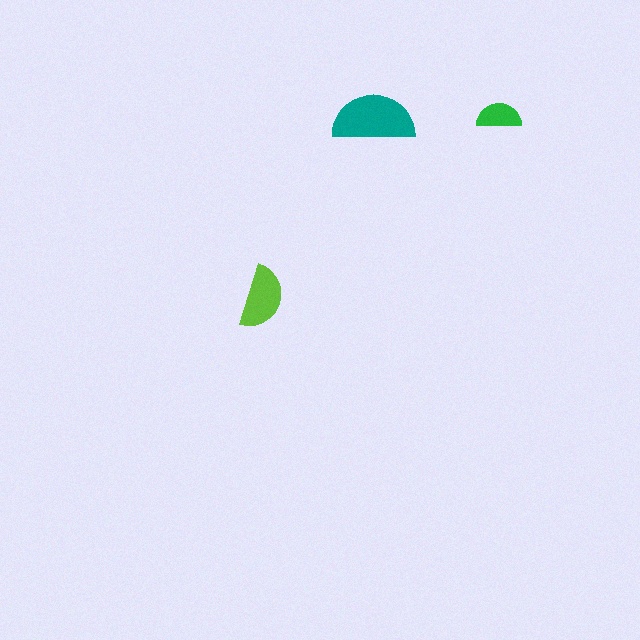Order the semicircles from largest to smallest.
the teal one, the lime one, the green one.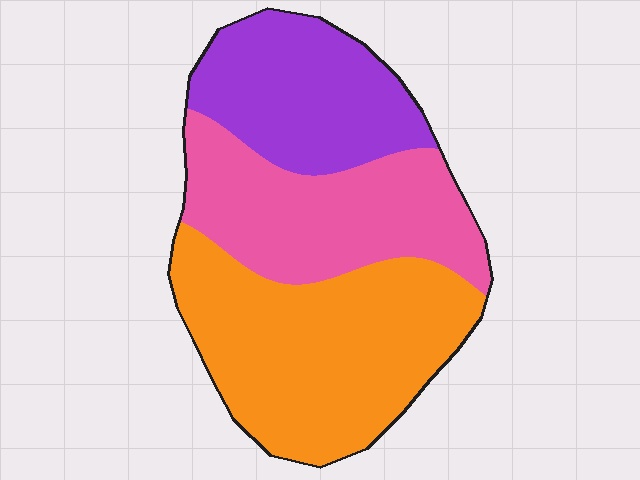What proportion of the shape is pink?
Pink covers about 30% of the shape.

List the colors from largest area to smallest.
From largest to smallest: orange, pink, purple.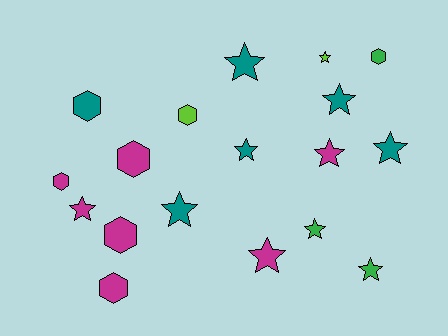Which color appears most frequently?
Magenta, with 7 objects.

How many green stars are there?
There are 2 green stars.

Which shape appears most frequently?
Star, with 11 objects.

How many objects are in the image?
There are 18 objects.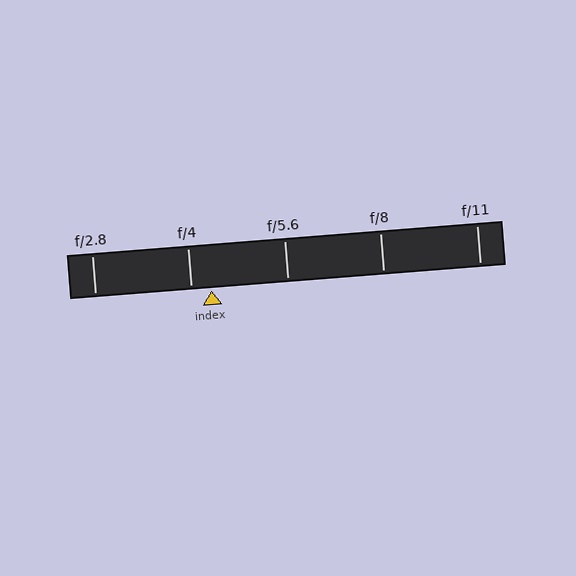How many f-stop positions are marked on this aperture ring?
There are 5 f-stop positions marked.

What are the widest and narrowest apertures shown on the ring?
The widest aperture shown is f/2.8 and the narrowest is f/11.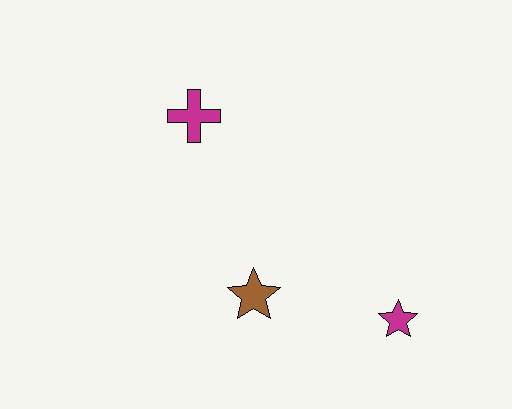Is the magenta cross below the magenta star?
No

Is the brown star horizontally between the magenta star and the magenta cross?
Yes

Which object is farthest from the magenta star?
The magenta cross is farthest from the magenta star.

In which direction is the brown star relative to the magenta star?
The brown star is to the left of the magenta star.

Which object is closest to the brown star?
The magenta star is closest to the brown star.